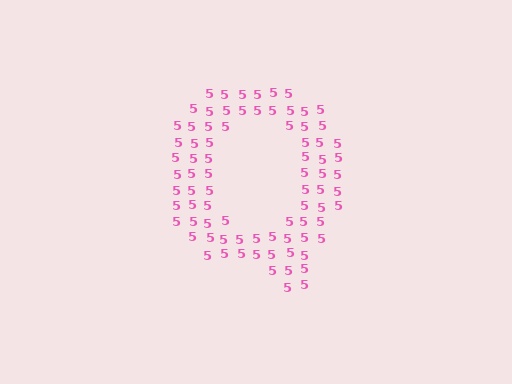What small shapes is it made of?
It is made of small digit 5's.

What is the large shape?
The large shape is the letter Q.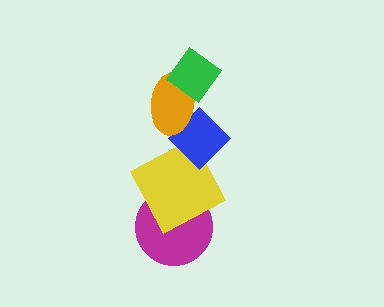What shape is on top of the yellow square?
The blue diamond is on top of the yellow square.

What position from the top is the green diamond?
The green diamond is 1st from the top.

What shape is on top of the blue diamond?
The orange ellipse is on top of the blue diamond.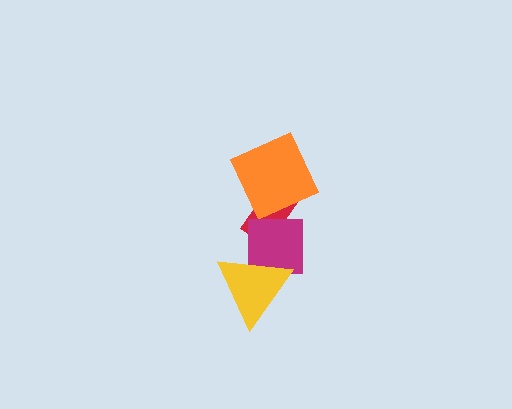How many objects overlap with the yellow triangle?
1 object overlaps with the yellow triangle.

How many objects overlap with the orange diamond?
1 object overlaps with the orange diamond.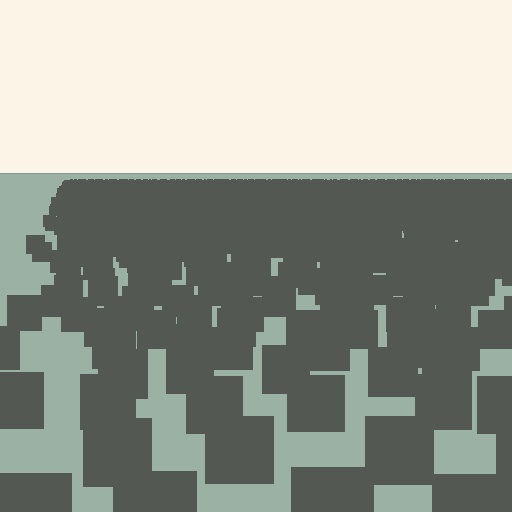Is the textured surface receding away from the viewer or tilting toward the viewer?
The surface is receding away from the viewer. Texture elements get smaller and denser toward the top.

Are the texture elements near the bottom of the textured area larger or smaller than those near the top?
Larger. Near the bottom, elements are closer to the viewer and appear at a bigger on-screen size.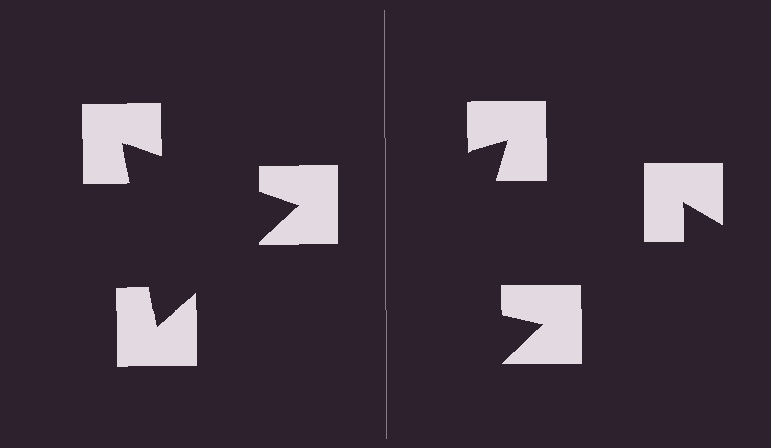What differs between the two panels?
The notched squares are positioned identically on both sides; only the wedge orientations differ. On the left they align to a triangle; on the right they are misaligned.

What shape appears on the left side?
An illusory triangle.